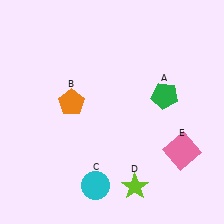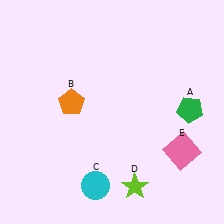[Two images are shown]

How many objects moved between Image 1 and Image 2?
1 object moved between the two images.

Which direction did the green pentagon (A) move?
The green pentagon (A) moved right.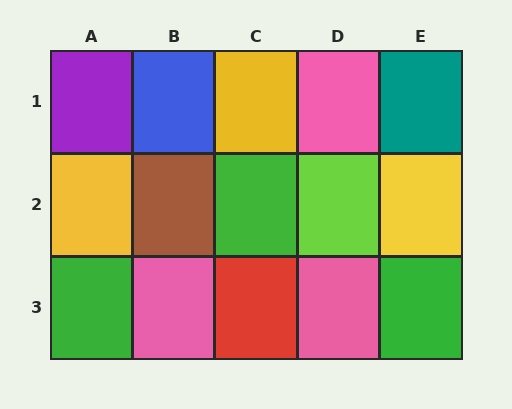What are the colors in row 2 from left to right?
Yellow, brown, green, lime, yellow.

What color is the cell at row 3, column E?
Green.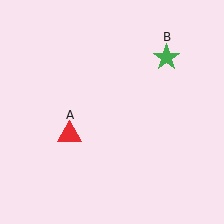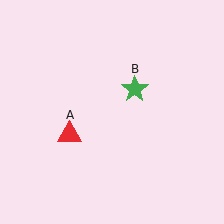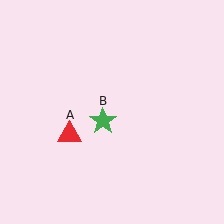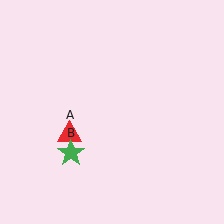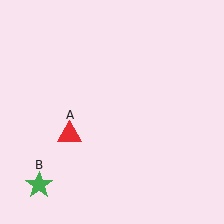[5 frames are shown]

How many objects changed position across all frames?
1 object changed position: green star (object B).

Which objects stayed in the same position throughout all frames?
Red triangle (object A) remained stationary.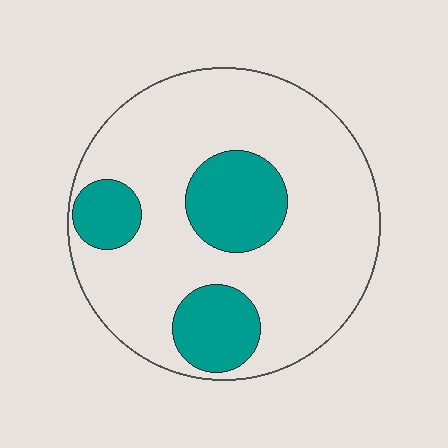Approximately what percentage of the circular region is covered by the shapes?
Approximately 25%.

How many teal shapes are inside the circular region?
3.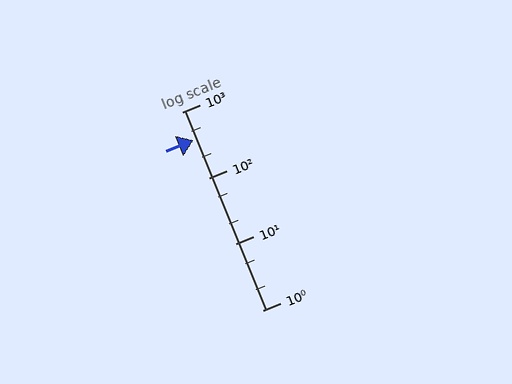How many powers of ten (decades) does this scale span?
The scale spans 3 decades, from 1 to 1000.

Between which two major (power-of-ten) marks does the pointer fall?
The pointer is between 100 and 1000.